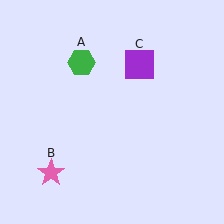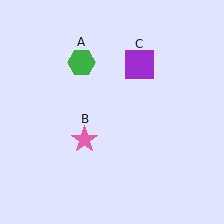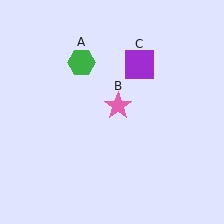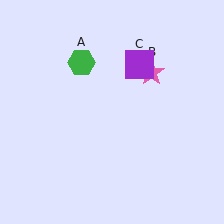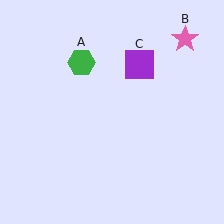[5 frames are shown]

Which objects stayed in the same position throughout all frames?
Green hexagon (object A) and purple square (object C) remained stationary.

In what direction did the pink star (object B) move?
The pink star (object B) moved up and to the right.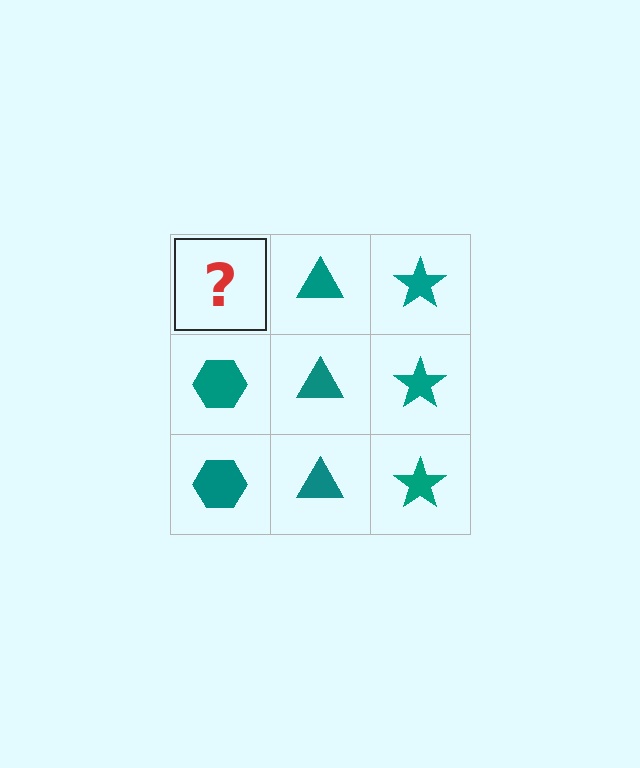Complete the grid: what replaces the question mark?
The question mark should be replaced with a teal hexagon.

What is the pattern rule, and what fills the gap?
The rule is that each column has a consistent shape. The gap should be filled with a teal hexagon.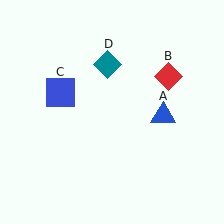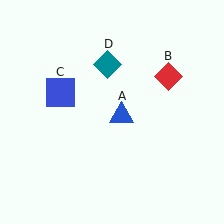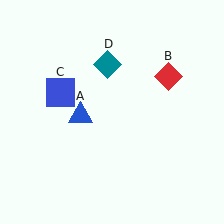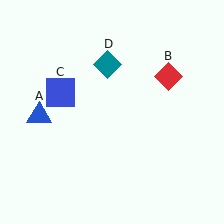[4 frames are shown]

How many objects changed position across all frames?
1 object changed position: blue triangle (object A).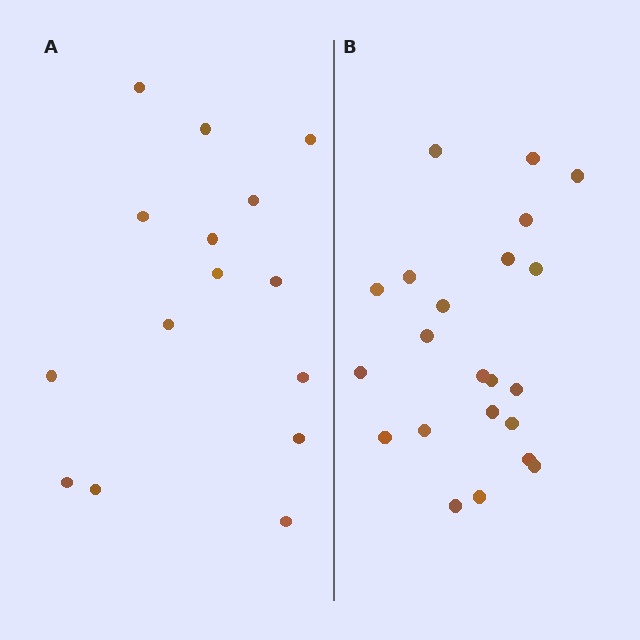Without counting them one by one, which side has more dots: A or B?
Region B (the right region) has more dots.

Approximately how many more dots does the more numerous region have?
Region B has roughly 8 or so more dots than region A.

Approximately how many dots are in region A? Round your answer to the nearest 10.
About 20 dots. (The exact count is 15, which rounds to 20.)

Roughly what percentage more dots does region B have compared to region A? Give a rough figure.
About 45% more.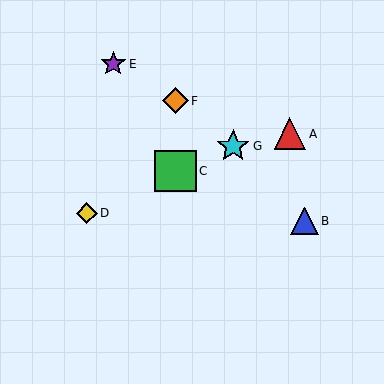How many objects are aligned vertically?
2 objects (C, F) are aligned vertically.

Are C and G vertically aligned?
No, C is at x≈176 and G is at x≈233.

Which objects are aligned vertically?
Objects C, F are aligned vertically.